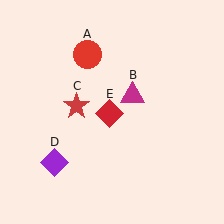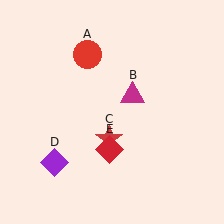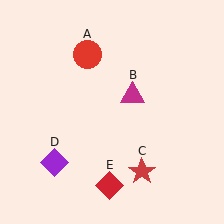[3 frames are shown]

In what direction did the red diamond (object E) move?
The red diamond (object E) moved down.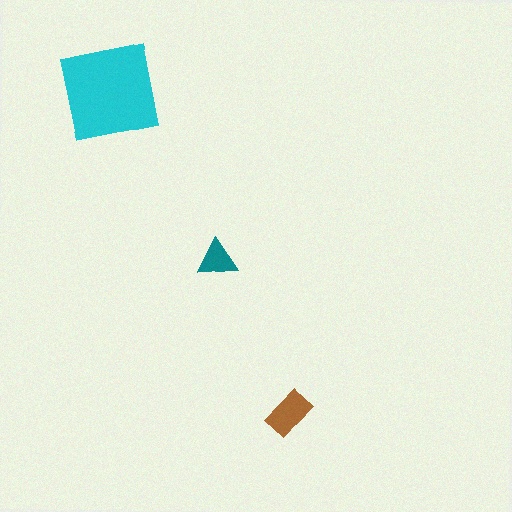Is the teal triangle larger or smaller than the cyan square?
Smaller.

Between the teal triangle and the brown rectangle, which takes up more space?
The brown rectangle.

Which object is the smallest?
The teal triangle.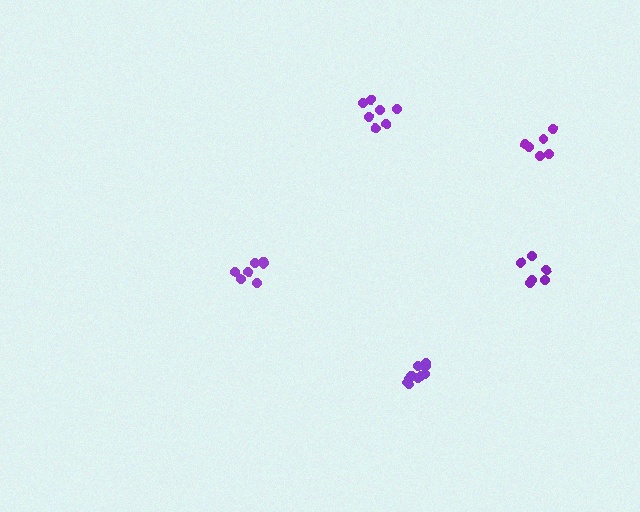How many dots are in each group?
Group 1: 7 dots, Group 2: 7 dots, Group 3: 6 dots, Group 4: 11 dots, Group 5: 6 dots (37 total).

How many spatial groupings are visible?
There are 5 spatial groupings.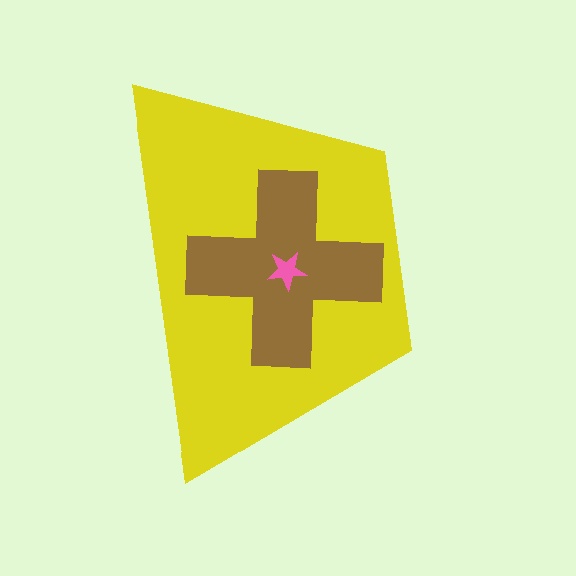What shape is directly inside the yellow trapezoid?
The brown cross.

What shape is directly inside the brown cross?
The pink star.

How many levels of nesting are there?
3.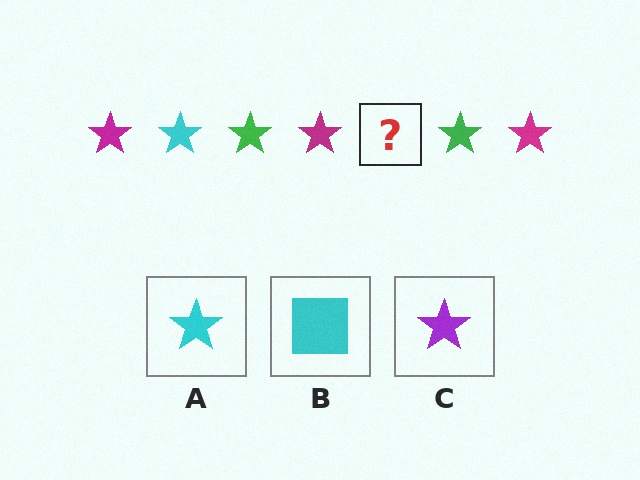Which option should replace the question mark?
Option A.